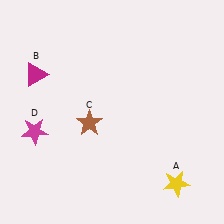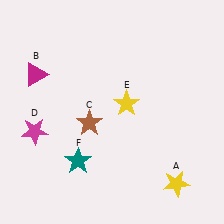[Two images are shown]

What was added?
A yellow star (E), a teal star (F) were added in Image 2.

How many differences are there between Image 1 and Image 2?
There are 2 differences between the two images.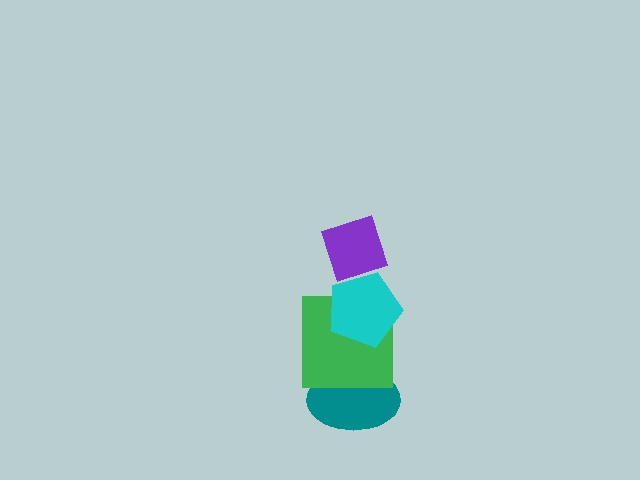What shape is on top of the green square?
The cyan pentagon is on top of the green square.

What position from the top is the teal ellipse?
The teal ellipse is 4th from the top.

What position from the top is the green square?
The green square is 3rd from the top.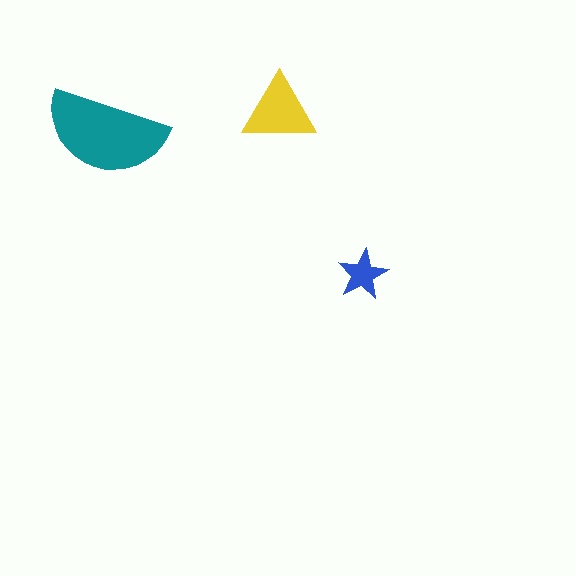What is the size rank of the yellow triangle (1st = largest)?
2nd.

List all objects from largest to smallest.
The teal semicircle, the yellow triangle, the blue star.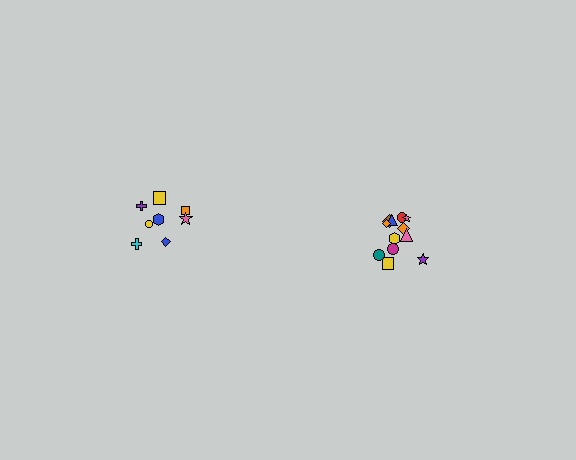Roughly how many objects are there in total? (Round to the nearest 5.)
Roughly 20 objects in total.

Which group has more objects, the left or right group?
The right group.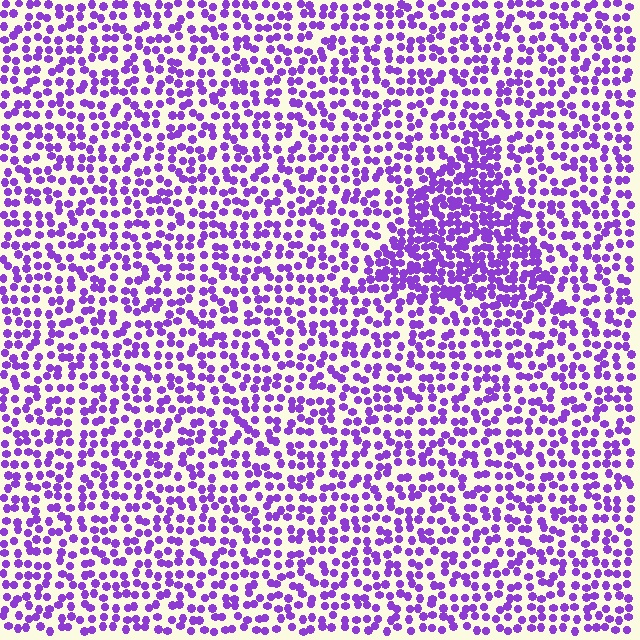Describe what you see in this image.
The image contains small purple elements arranged at two different densities. A triangle-shaped region is visible where the elements are more densely packed than the surrounding area.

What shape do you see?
I see a triangle.